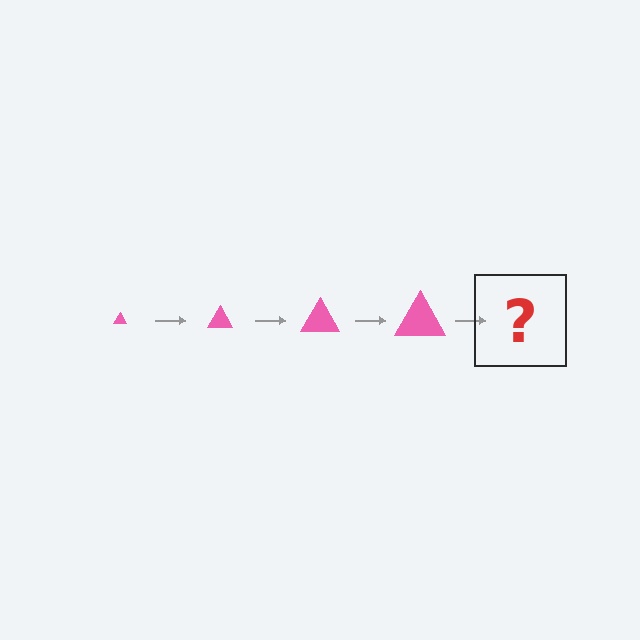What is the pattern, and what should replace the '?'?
The pattern is that the triangle gets progressively larger each step. The '?' should be a pink triangle, larger than the previous one.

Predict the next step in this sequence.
The next step is a pink triangle, larger than the previous one.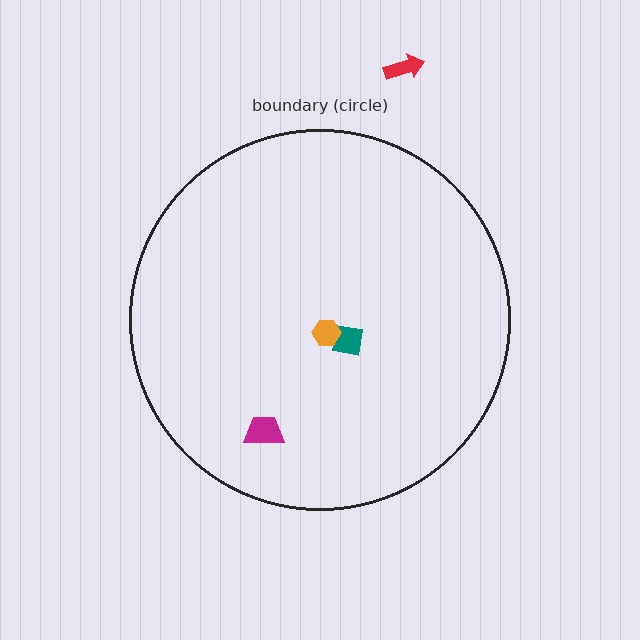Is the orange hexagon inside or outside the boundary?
Inside.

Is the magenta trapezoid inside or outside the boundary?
Inside.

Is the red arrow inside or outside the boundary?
Outside.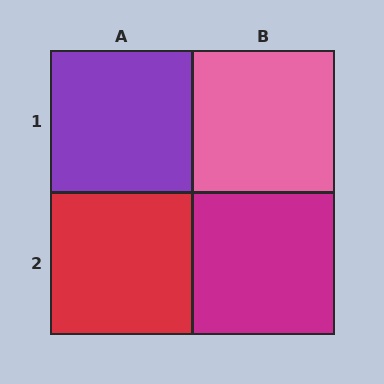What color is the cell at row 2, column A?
Red.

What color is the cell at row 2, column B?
Magenta.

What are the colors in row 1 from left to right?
Purple, pink.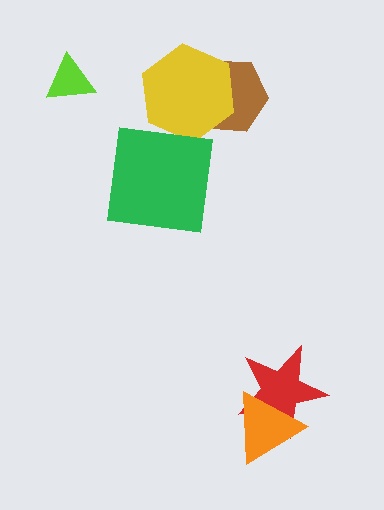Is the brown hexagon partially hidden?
Yes, it is partially covered by another shape.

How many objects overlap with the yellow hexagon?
1 object overlaps with the yellow hexagon.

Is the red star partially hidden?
Yes, it is partially covered by another shape.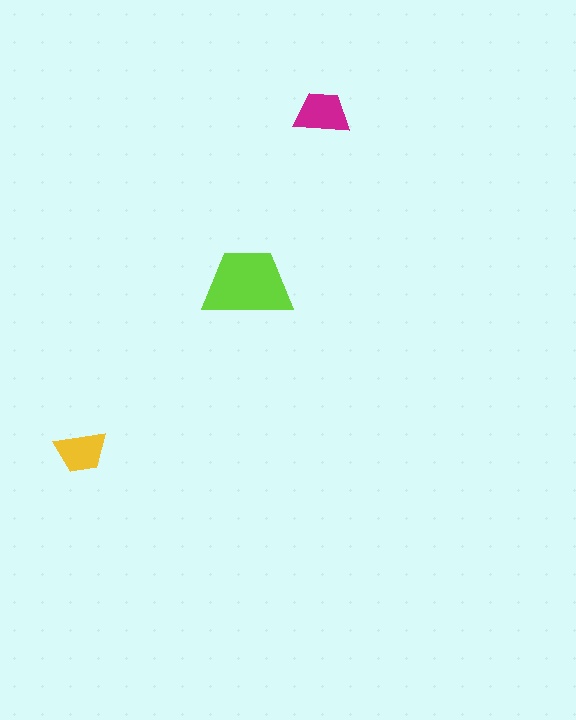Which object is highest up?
The magenta trapezoid is topmost.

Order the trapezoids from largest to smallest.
the lime one, the magenta one, the yellow one.